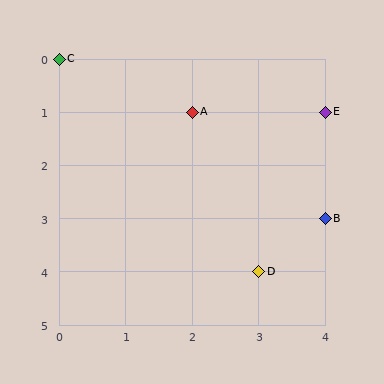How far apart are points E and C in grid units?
Points E and C are 4 columns and 1 row apart (about 4.1 grid units diagonally).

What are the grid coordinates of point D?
Point D is at grid coordinates (3, 4).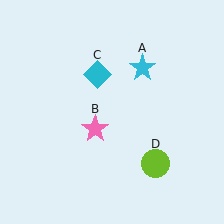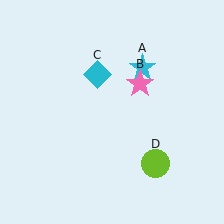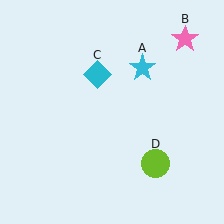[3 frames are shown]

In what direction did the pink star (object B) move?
The pink star (object B) moved up and to the right.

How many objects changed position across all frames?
1 object changed position: pink star (object B).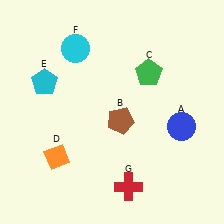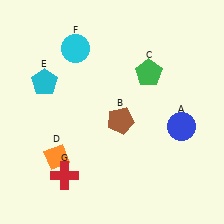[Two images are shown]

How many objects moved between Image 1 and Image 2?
1 object moved between the two images.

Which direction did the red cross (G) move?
The red cross (G) moved left.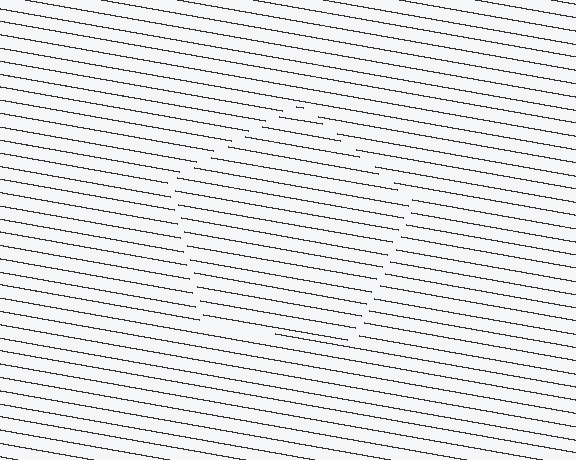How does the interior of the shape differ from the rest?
The interior of the shape contains the same grating, shifted by half a period — the contour is defined by the phase discontinuity where line-ends from the inner and outer gratings abut.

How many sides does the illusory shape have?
5 sides — the line-ends trace a pentagon.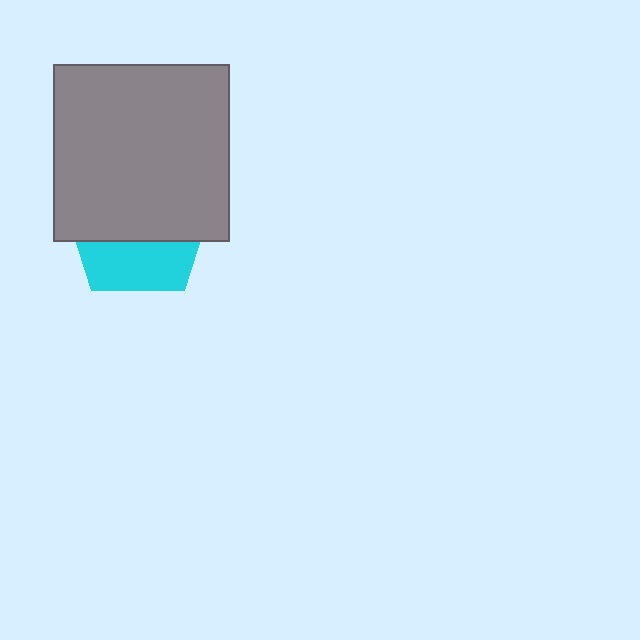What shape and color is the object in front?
The object in front is a gray square.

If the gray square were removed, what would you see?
You would see the complete cyan pentagon.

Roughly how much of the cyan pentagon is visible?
A small part of it is visible (roughly 37%).